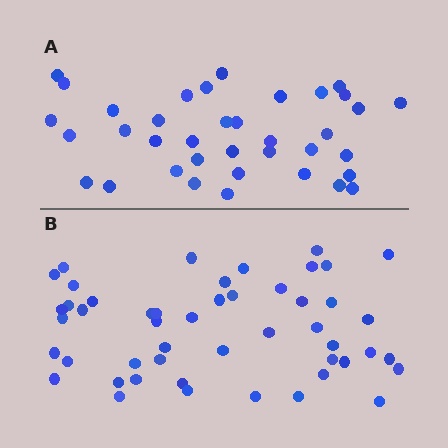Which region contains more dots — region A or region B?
Region B (the bottom region) has more dots.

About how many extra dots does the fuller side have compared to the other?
Region B has roughly 12 or so more dots than region A.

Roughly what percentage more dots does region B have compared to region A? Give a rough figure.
About 30% more.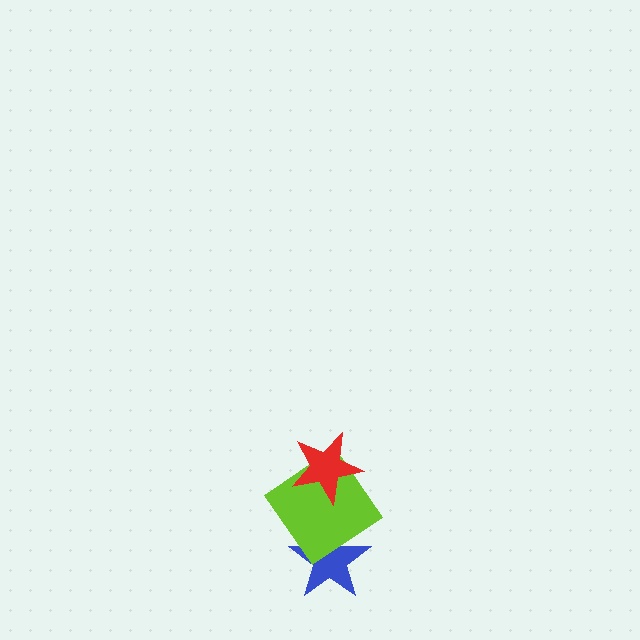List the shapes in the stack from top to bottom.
From top to bottom: the red star, the lime diamond, the blue star.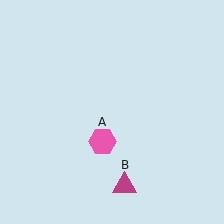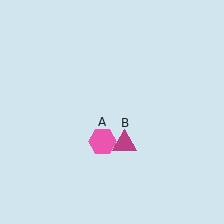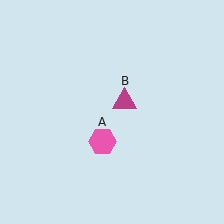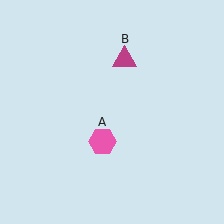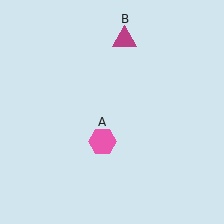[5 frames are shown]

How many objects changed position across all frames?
1 object changed position: magenta triangle (object B).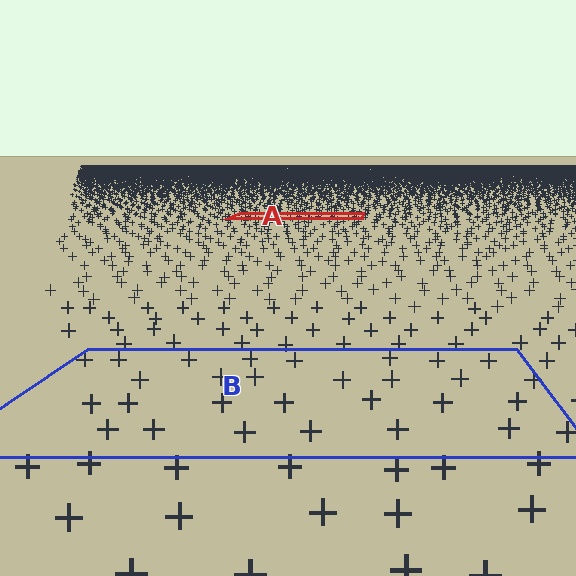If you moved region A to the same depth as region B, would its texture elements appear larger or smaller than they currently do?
They would appear larger. At a closer depth, the same texture elements are projected at a bigger on-screen size.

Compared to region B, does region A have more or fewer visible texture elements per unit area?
Region A has more texture elements per unit area — they are packed more densely because it is farther away.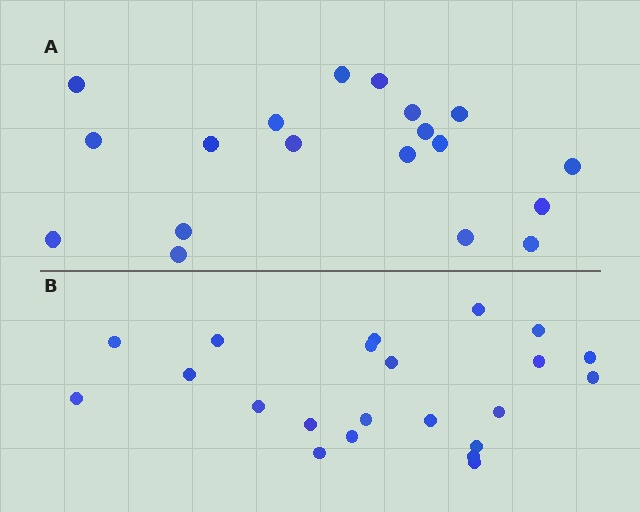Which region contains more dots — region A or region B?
Region B (the bottom region) has more dots.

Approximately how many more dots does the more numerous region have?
Region B has just a few more — roughly 2 or 3 more dots than region A.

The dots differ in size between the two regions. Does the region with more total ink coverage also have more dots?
No. Region A has more total ink coverage because its dots are larger, but region B actually contains more individual dots. Total area can be misleading — the number of items is what matters here.